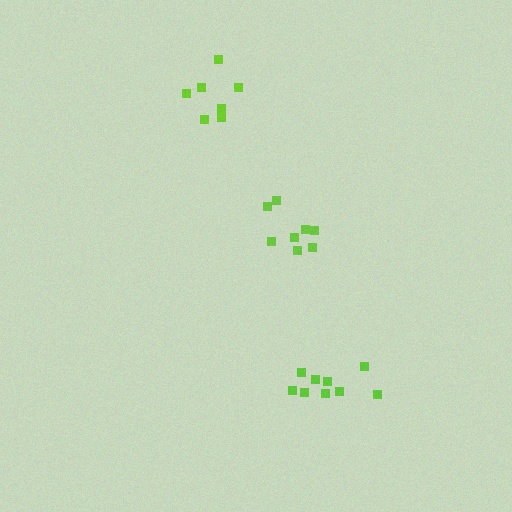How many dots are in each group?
Group 1: 9 dots, Group 2: 8 dots, Group 3: 8 dots (25 total).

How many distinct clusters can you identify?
There are 3 distinct clusters.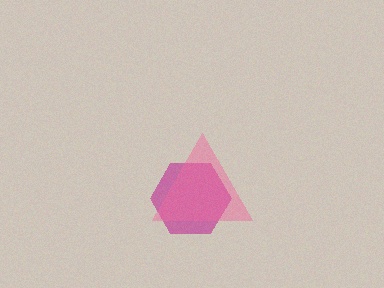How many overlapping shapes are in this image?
There are 2 overlapping shapes in the image.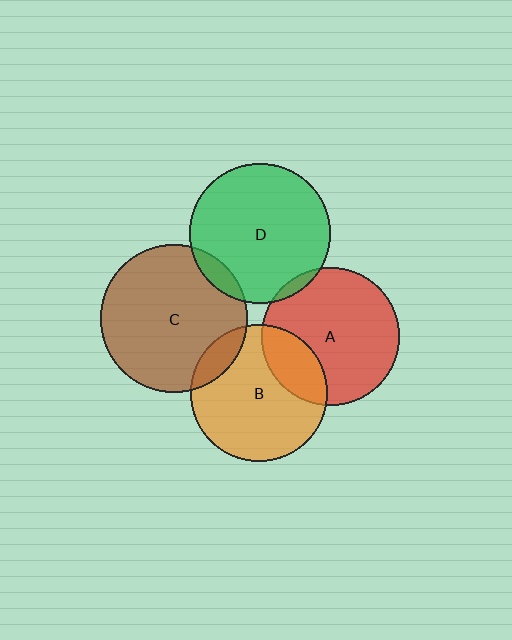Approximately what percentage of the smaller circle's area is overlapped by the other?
Approximately 5%.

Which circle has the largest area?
Circle C (brown).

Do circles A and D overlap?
Yes.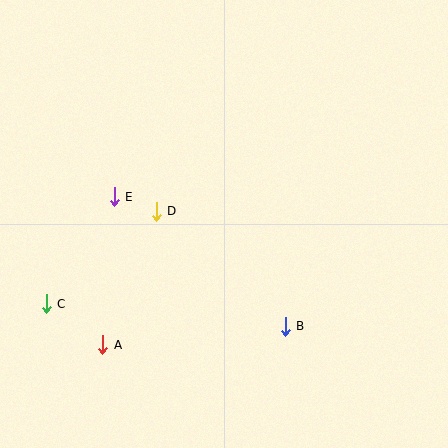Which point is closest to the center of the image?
Point D at (156, 211) is closest to the center.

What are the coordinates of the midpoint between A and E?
The midpoint between A and E is at (109, 271).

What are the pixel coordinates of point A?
Point A is at (103, 345).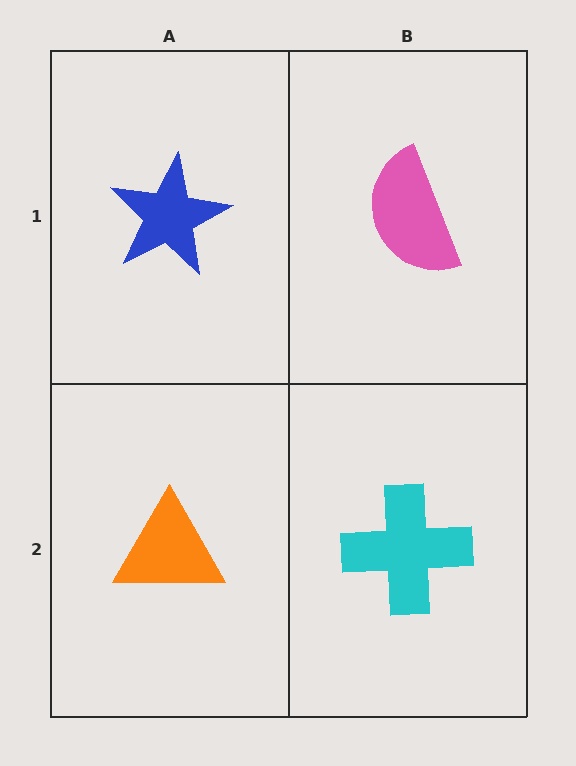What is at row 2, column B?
A cyan cross.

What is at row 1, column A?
A blue star.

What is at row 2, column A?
An orange triangle.